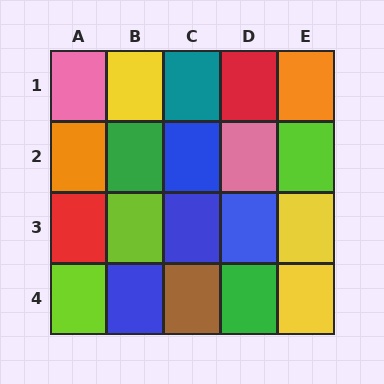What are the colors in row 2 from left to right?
Orange, green, blue, pink, lime.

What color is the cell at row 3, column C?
Blue.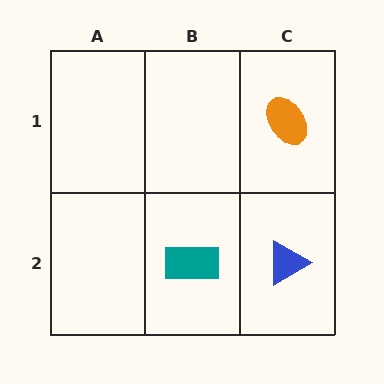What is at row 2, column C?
A blue triangle.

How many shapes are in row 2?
2 shapes.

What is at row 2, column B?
A teal rectangle.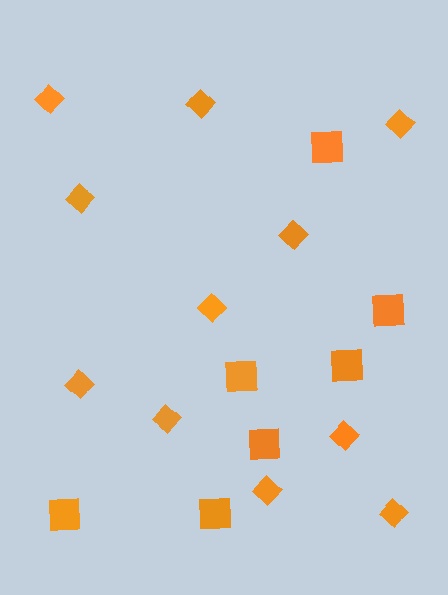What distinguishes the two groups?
There are 2 groups: one group of squares (7) and one group of diamonds (11).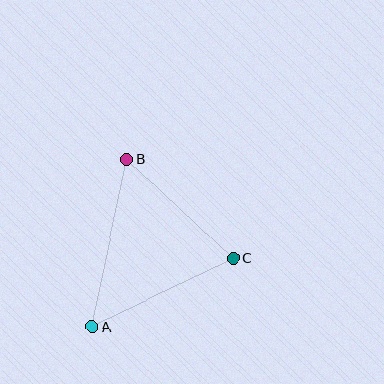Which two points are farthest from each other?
Points A and B are farthest from each other.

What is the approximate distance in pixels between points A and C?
The distance between A and C is approximately 156 pixels.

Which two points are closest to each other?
Points B and C are closest to each other.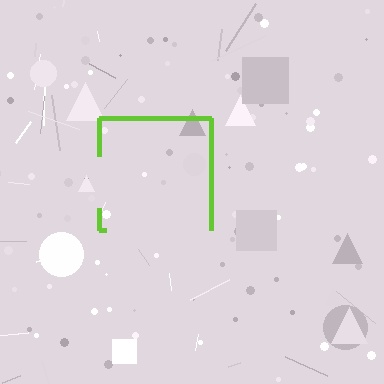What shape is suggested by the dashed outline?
The dashed outline suggests a square.